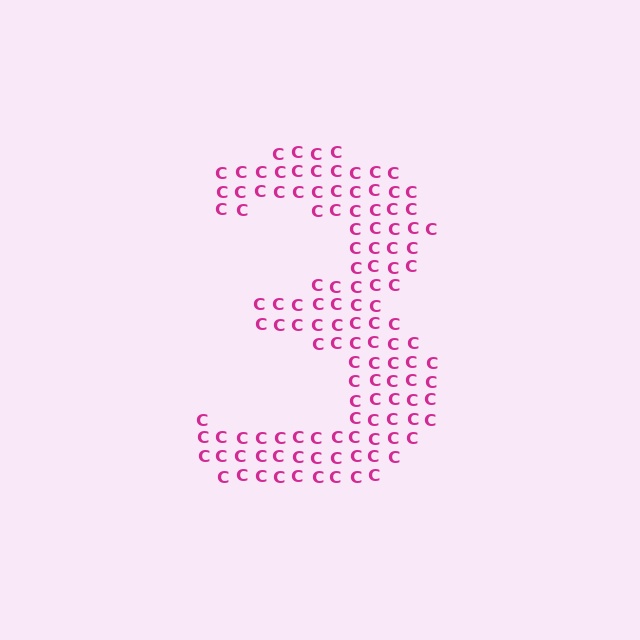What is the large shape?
The large shape is the digit 3.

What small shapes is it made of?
It is made of small letter C's.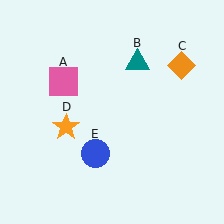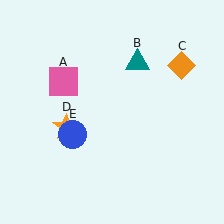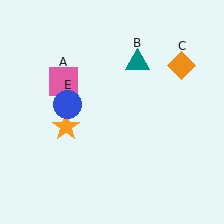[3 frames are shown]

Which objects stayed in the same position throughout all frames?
Pink square (object A) and teal triangle (object B) and orange diamond (object C) and orange star (object D) remained stationary.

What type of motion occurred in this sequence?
The blue circle (object E) rotated clockwise around the center of the scene.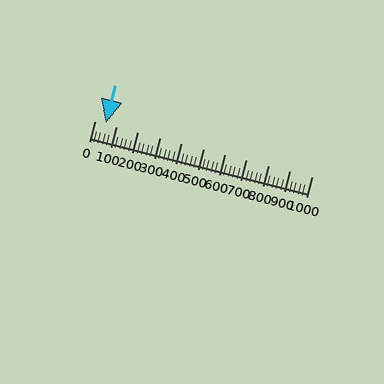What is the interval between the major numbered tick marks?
The major tick marks are spaced 100 units apart.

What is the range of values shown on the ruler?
The ruler shows values from 0 to 1000.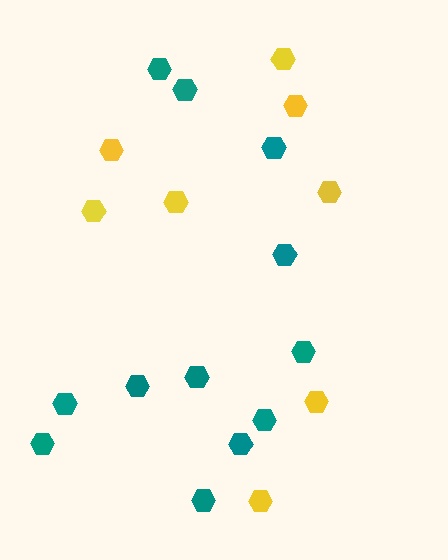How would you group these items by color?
There are 2 groups: one group of teal hexagons (12) and one group of yellow hexagons (8).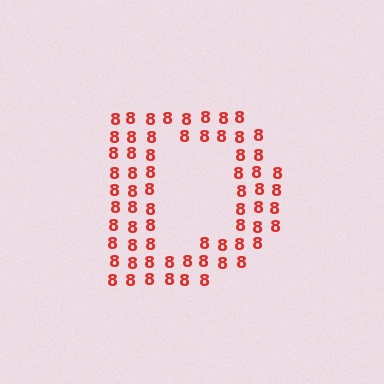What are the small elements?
The small elements are digit 8's.